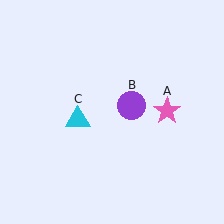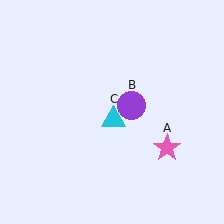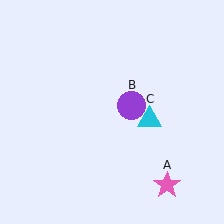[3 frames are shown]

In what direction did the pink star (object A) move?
The pink star (object A) moved down.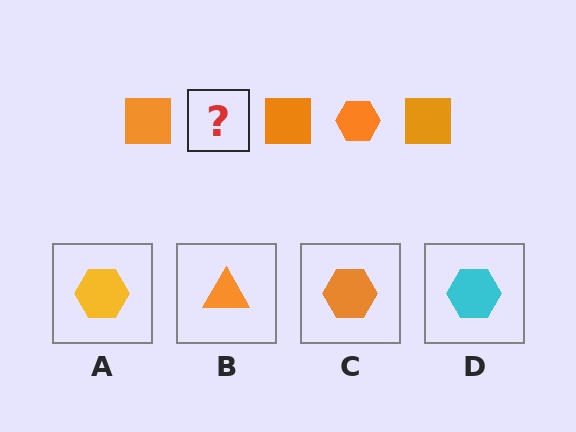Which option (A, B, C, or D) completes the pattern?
C.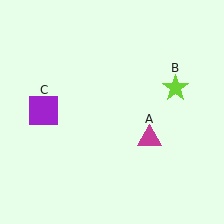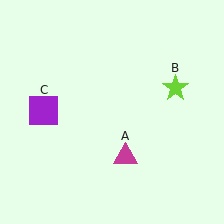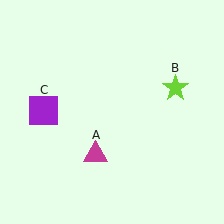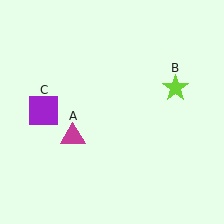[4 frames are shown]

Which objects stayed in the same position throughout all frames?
Lime star (object B) and purple square (object C) remained stationary.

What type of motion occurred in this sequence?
The magenta triangle (object A) rotated clockwise around the center of the scene.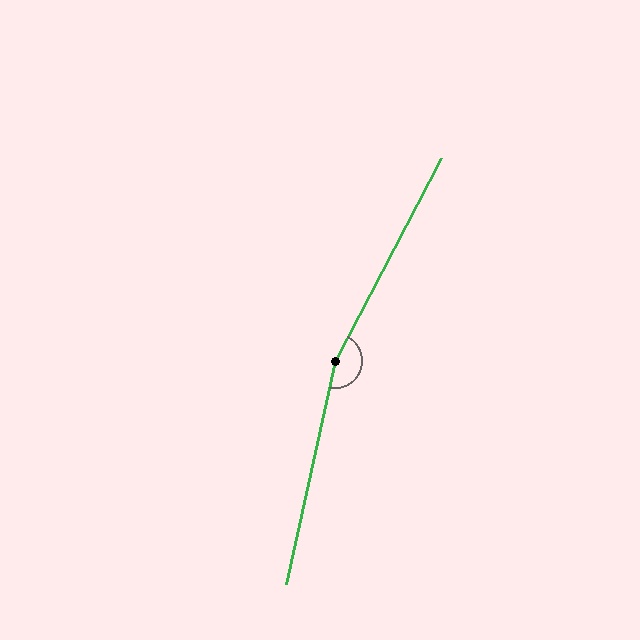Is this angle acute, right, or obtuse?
It is obtuse.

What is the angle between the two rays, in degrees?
Approximately 165 degrees.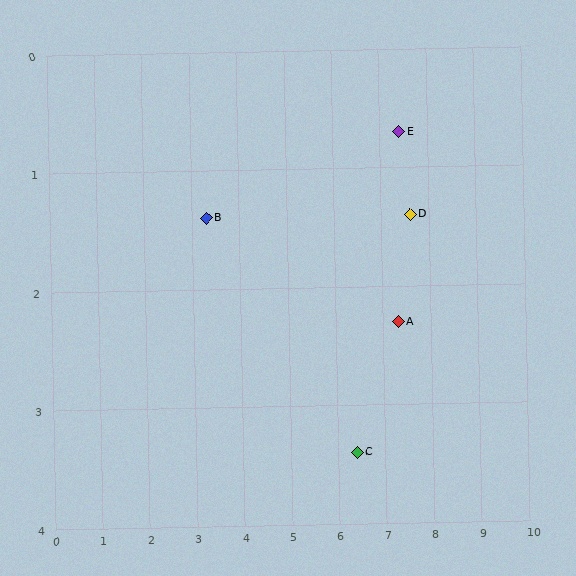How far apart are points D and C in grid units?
Points D and C are about 2.3 grid units apart.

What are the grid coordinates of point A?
Point A is at approximately (7.3, 2.3).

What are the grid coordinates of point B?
Point B is at approximately (3.3, 1.4).